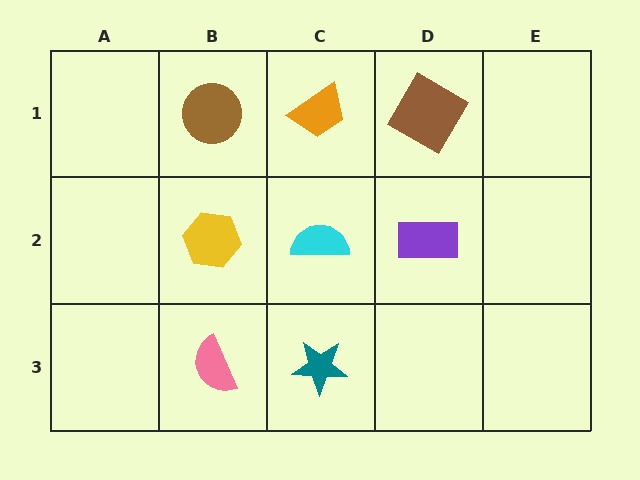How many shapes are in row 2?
3 shapes.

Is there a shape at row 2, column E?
No, that cell is empty.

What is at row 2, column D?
A purple rectangle.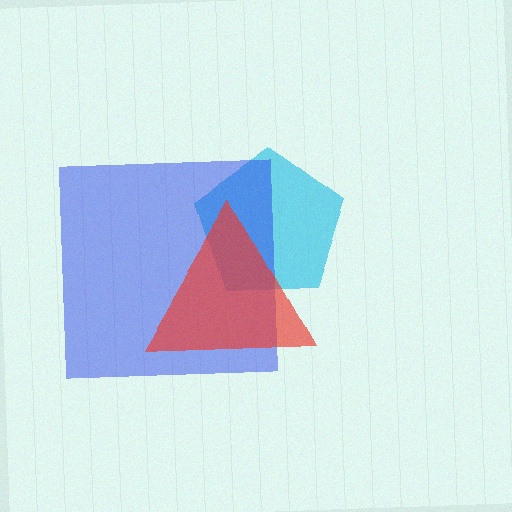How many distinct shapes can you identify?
There are 3 distinct shapes: a cyan pentagon, a blue square, a red triangle.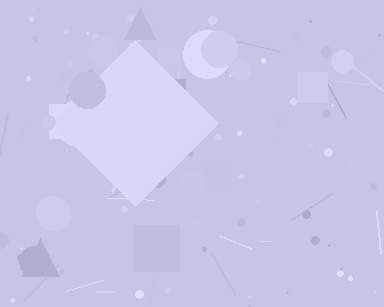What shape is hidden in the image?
A diamond is hidden in the image.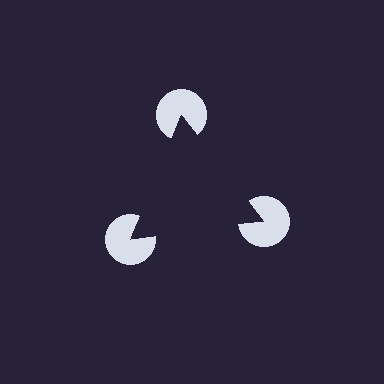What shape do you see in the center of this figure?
An illusory triangle — its edges are inferred from the aligned wedge cuts in the pac-man discs, not physically drawn.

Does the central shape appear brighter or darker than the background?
It typically appears slightly darker than the background, even though no actual brightness change is drawn.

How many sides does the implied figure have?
3 sides.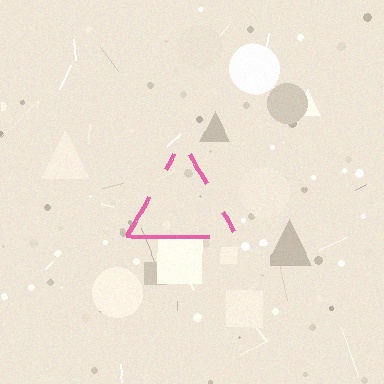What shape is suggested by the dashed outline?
The dashed outline suggests a triangle.